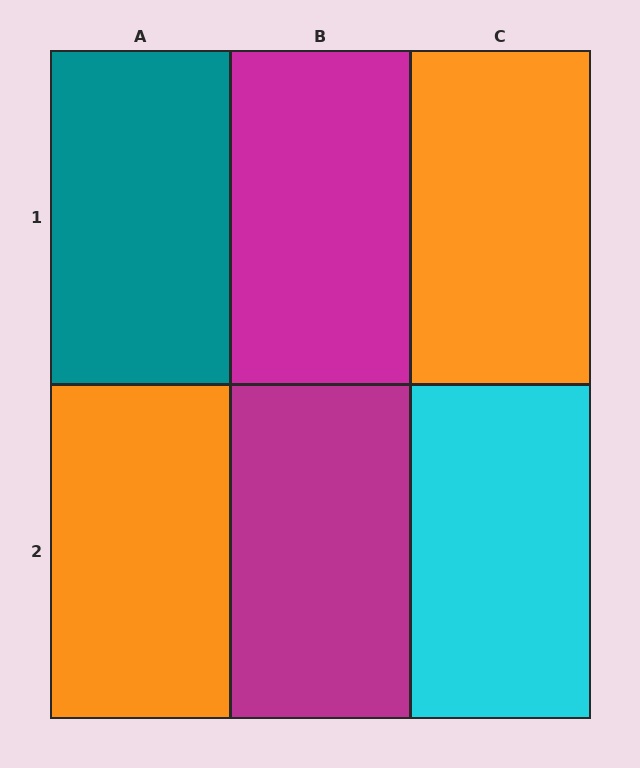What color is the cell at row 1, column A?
Teal.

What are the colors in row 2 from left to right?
Orange, magenta, cyan.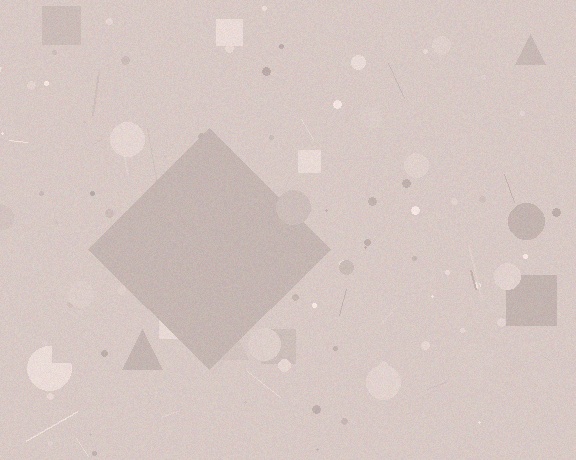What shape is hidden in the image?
A diamond is hidden in the image.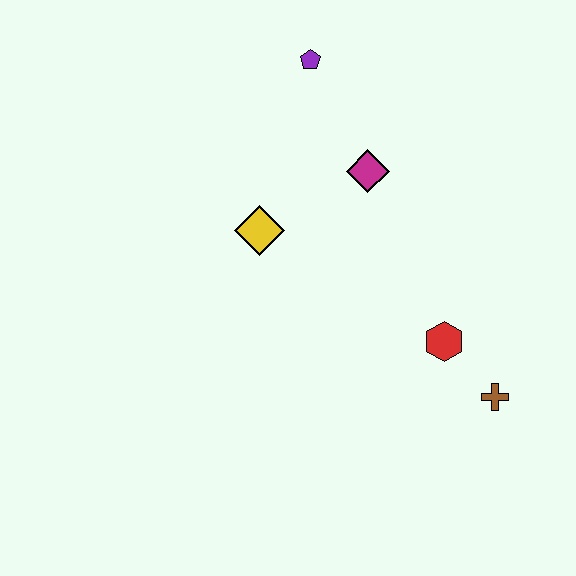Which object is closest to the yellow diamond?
The magenta diamond is closest to the yellow diamond.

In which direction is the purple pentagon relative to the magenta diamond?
The purple pentagon is above the magenta diamond.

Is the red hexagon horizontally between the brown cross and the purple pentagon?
Yes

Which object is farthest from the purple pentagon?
The brown cross is farthest from the purple pentagon.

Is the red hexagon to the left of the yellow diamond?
No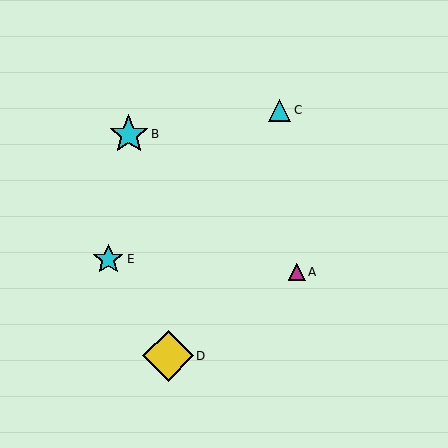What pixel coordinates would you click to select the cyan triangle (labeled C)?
Click at (280, 110) to select the cyan triangle C.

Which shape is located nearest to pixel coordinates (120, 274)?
The cyan star (labeled E) at (108, 259) is nearest to that location.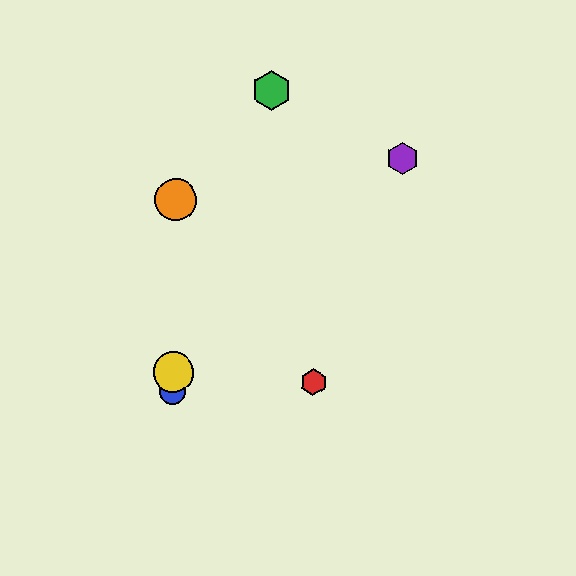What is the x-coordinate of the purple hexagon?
The purple hexagon is at x≈402.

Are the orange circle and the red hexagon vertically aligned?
No, the orange circle is at x≈176 and the red hexagon is at x≈314.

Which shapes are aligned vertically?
The blue circle, the yellow circle, the orange circle are aligned vertically.